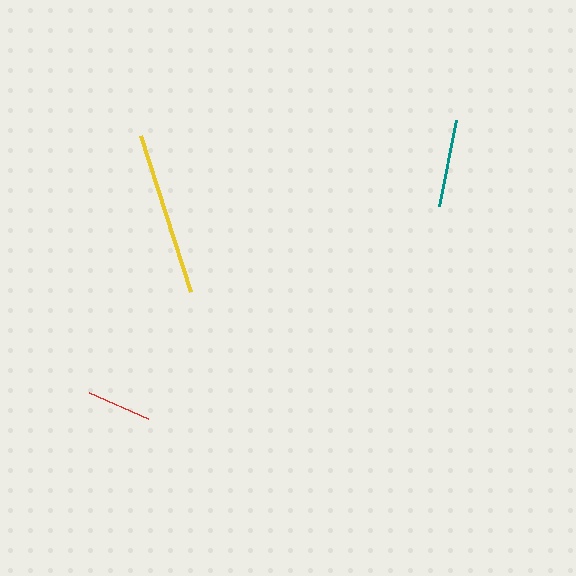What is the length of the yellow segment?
The yellow segment is approximately 164 pixels long.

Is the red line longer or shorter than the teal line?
The teal line is longer than the red line.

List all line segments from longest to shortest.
From longest to shortest: yellow, teal, red.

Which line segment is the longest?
The yellow line is the longest at approximately 164 pixels.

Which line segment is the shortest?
The red line is the shortest at approximately 65 pixels.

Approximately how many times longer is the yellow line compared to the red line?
The yellow line is approximately 2.5 times the length of the red line.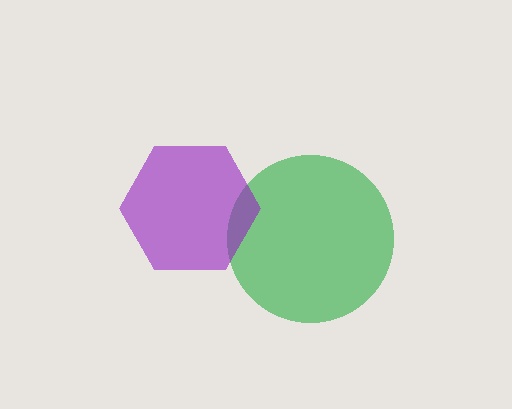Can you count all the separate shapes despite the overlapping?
Yes, there are 2 separate shapes.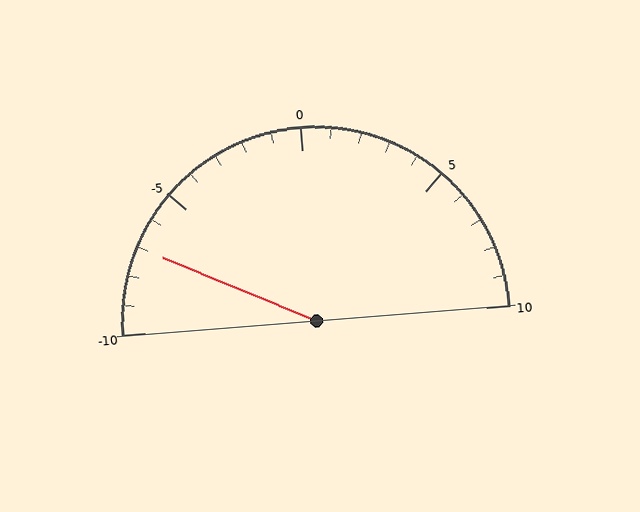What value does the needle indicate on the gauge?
The needle indicates approximately -7.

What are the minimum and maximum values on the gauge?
The gauge ranges from -10 to 10.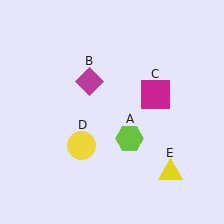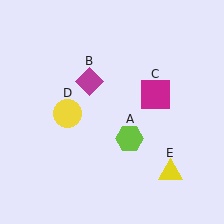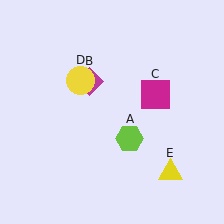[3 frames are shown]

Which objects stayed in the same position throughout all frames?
Lime hexagon (object A) and magenta diamond (object B) and magenta square (object C) and yellow triangle (object E) remained stationary.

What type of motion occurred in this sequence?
The yellow circle (object D) rotated clockwise around the center of the scene.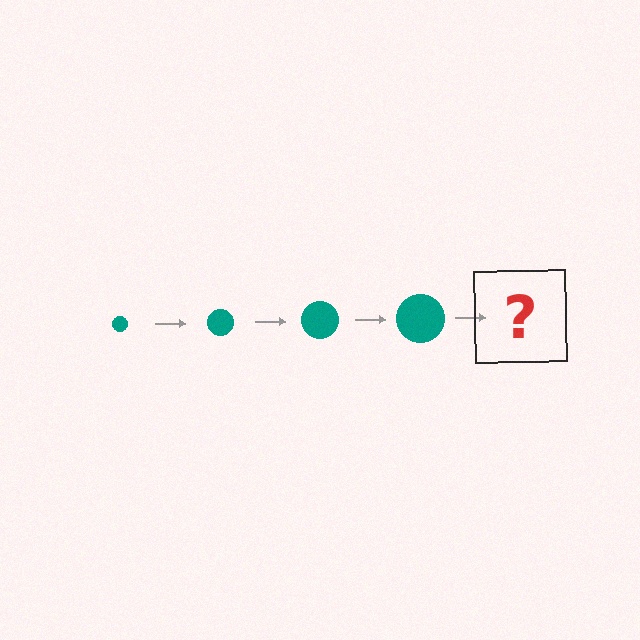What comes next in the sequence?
The next element should be a teal circle, larger than the previous one.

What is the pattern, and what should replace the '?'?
The pattern is that the circle gets progressively larger each step. The '?' should be a teal circle, larger than the previous one.